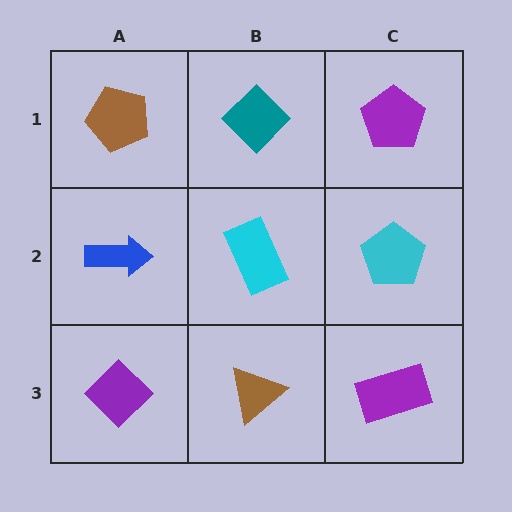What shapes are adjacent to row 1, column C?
A cyan pentagon (row 2, column C), a teal diamond (row 1, column B).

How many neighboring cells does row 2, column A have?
3.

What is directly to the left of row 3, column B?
A purple diamond.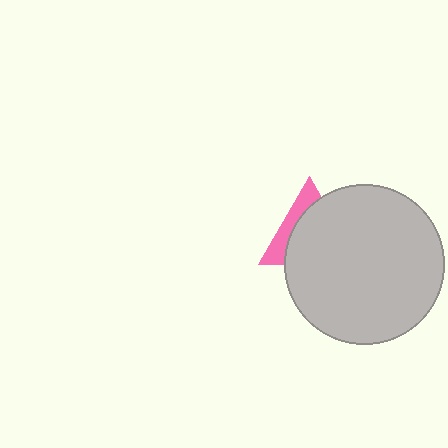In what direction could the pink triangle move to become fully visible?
The pink triangle could move toward the upper-left. That would shift it out from behind the light gray circle entirely.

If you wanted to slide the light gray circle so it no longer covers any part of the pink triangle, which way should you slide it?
Slide it toward the lower-right — that is the most direct way to separate the two shapes.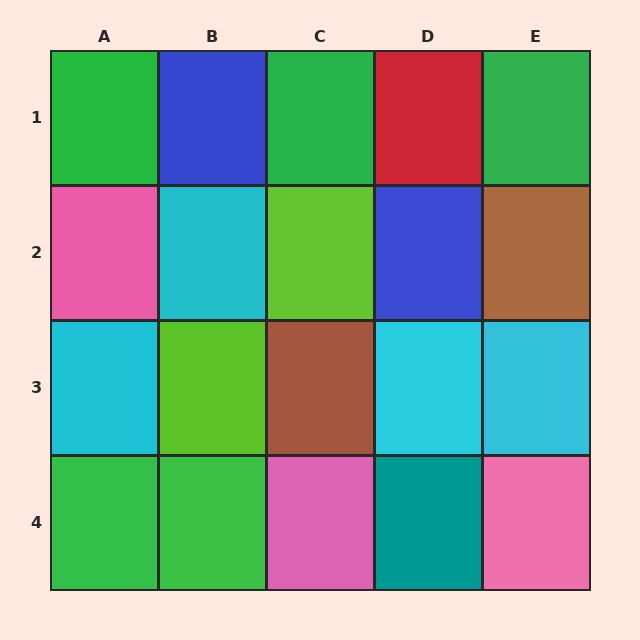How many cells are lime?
2 cells are lime.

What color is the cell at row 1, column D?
Red.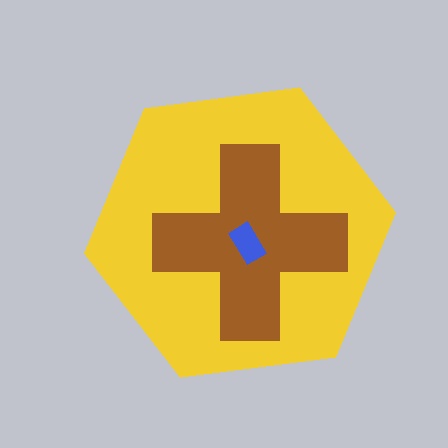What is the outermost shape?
The yellow hexagon.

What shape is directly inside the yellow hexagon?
The brown cross.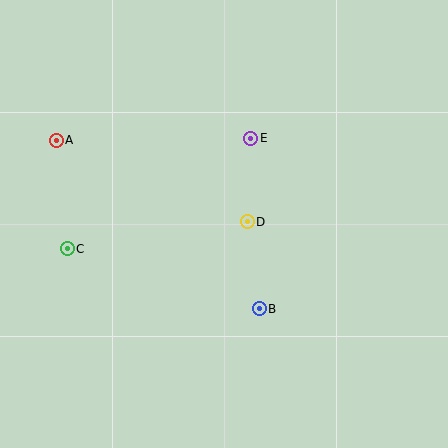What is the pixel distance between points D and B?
The distance between D and B is 88 pixels.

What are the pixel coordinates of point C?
Point C is at (67, 249).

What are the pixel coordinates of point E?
Point E is at (251, 138).